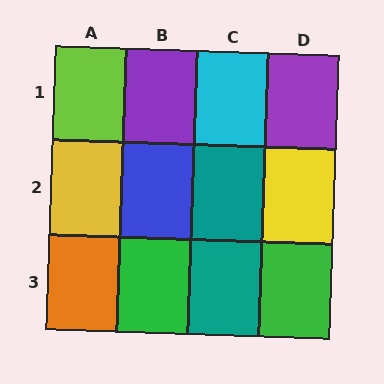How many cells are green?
2 cells are green.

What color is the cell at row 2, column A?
Yellow.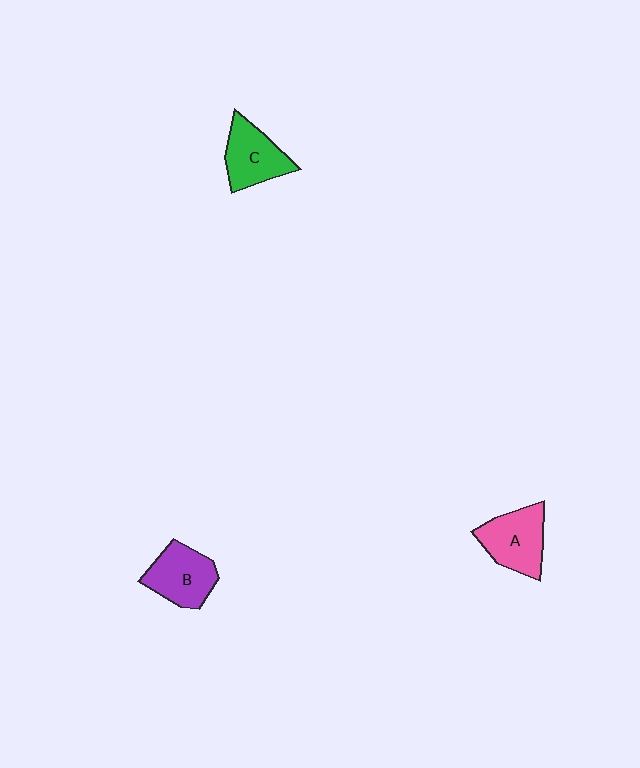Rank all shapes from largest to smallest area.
From largest to smallest: A (pink), B (purple), C (green).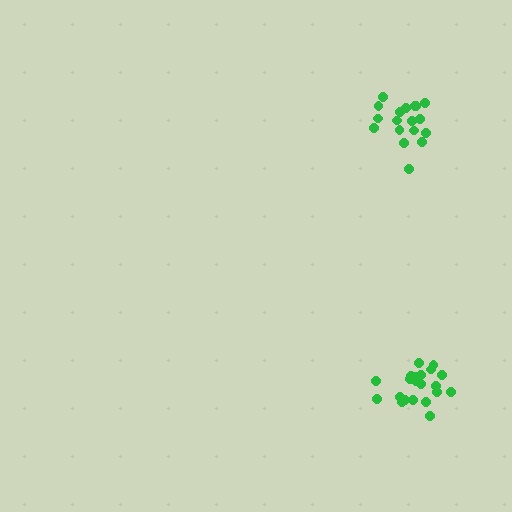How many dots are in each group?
Group 1: 21 dots, Group 2: 18 dots (39 total).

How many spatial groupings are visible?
There are 2 spatial groupings.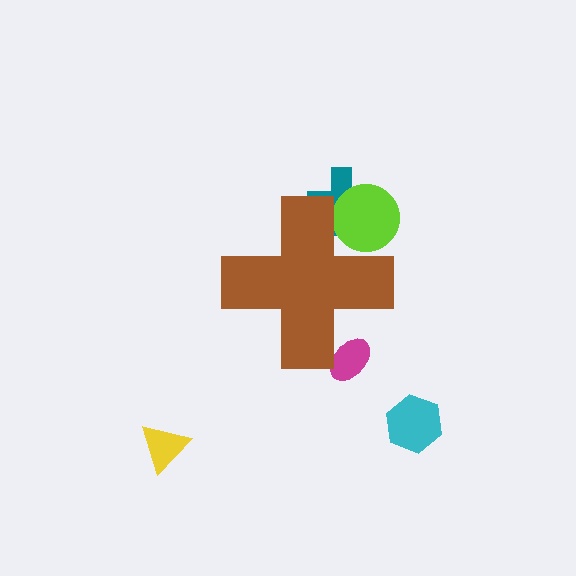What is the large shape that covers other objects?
A brown cross.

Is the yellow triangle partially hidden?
No, the yellow triangle is fully visible.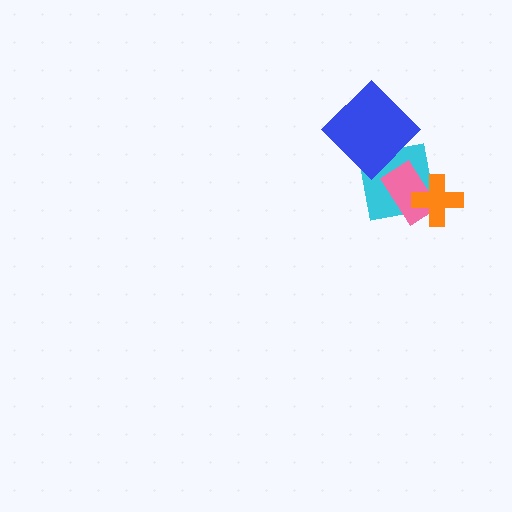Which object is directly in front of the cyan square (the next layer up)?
The pink rectangle is directly in front of the cyan square.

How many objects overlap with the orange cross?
2 objects overlap with the orange cross.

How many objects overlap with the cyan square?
3 objects overlap with the cyan square.